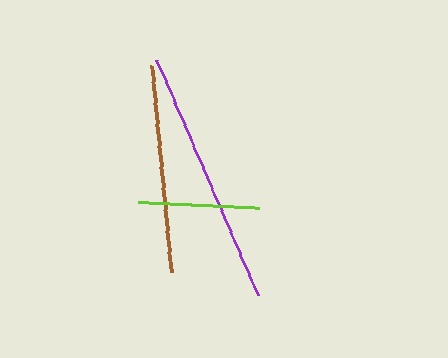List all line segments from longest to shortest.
From longest to shortest: purple, brown, lime.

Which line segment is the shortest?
The lime line is the shortest at approximately 121 pixels.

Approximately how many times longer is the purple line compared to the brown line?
The purple line is approximately 1.2 times the length of the brown line.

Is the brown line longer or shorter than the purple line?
The purple line is longer than the brown line.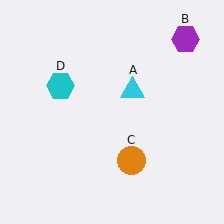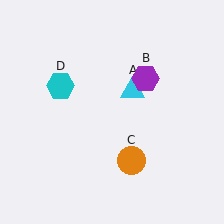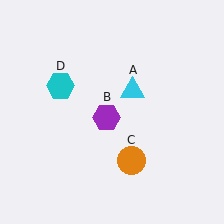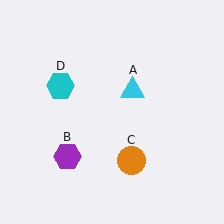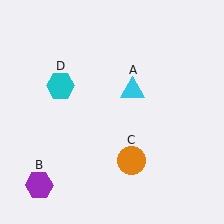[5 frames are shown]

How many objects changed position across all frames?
1 object changed position: purple hexagon (object B).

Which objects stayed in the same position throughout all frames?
Cyan triangle (object A) and orange circle (object C) and cyan hexagon (object D) remained stationary.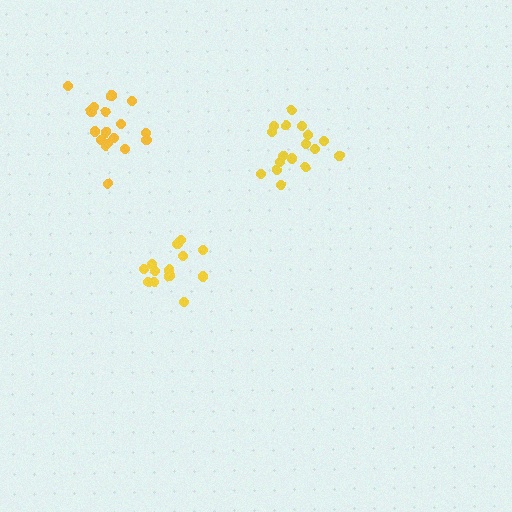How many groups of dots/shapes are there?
There are 3 groups.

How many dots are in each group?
Group 1: 13 dots, Group 2: 17 dots, Group 3: 18 dots (48 total).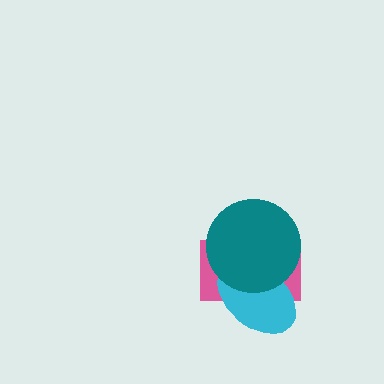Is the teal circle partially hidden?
No, no other shape covers it.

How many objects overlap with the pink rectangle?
2 objects overlap with the pink rectangle.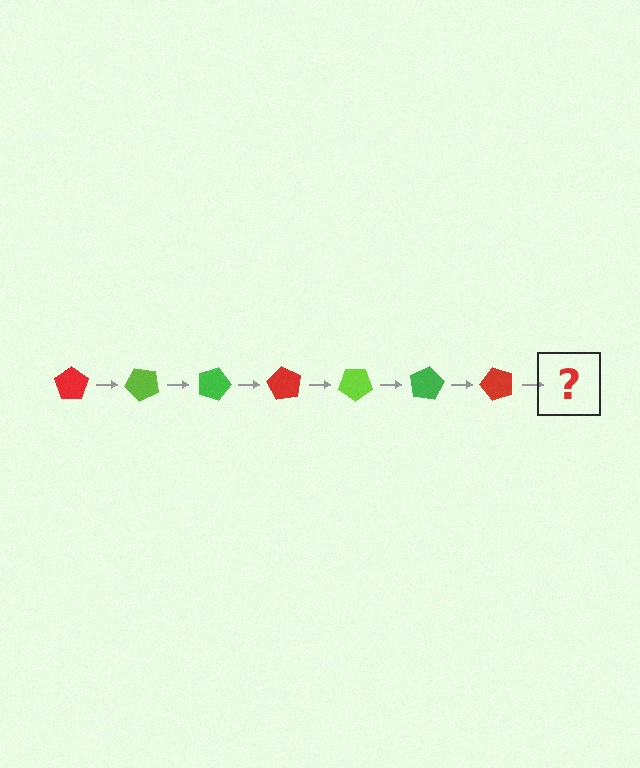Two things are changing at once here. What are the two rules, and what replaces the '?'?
The two rules are that it rotates 45 degrees each step and the color cycles through red, lime, and green. The '?' should be a lime pentagon, rotated 315 degrees from the start.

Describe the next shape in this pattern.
It should be a lime pentagon, rotated 315 degrees from the start.